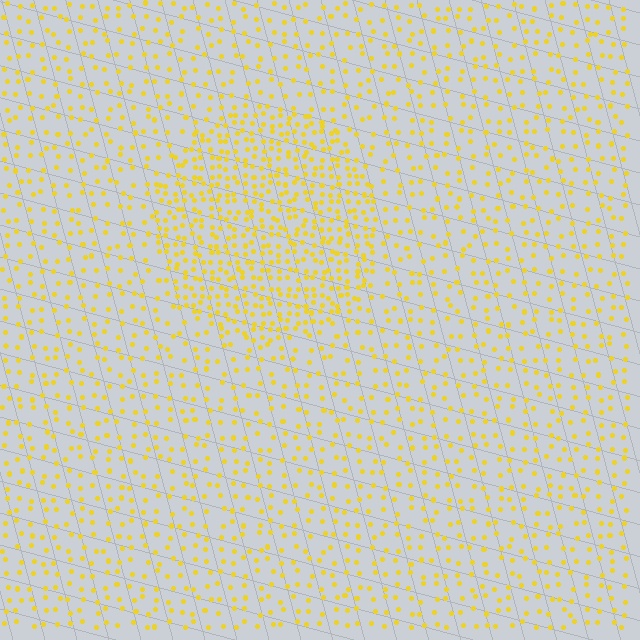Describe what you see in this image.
The image contains small yellow elements arranged at two different densities. A circle-shaped region is visible where the elements are more densely packed than the surrounding area.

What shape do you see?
I see a circle.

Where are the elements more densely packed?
The elements are more densely packed inside the circle boundary.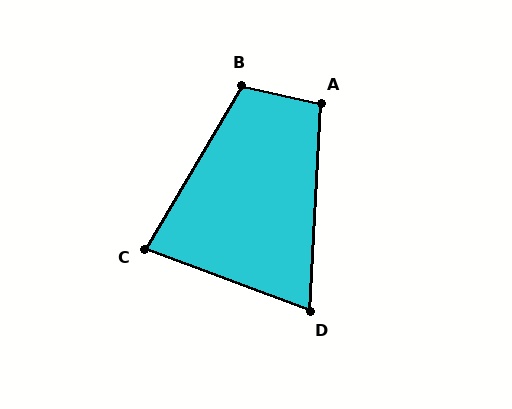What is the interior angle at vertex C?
Approximately 80 degrees (acute).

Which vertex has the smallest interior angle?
D, at approximately 73 degrees.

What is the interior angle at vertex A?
Approximately 100 degrees (obtuse).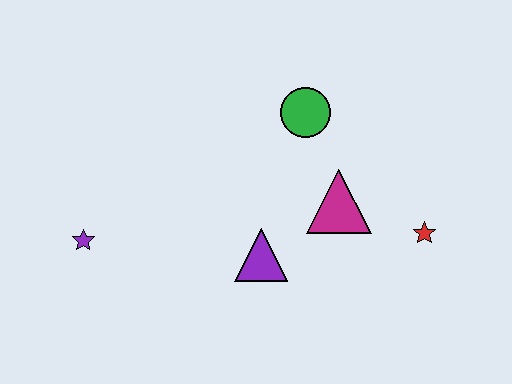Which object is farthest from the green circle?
The purple star is farthest from the green circle.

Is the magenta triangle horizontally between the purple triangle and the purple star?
No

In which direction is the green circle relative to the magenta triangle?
The green circle is above the magenta triangle.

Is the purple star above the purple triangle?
Yes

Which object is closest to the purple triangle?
The magenta triangle is closest to the purple triangle.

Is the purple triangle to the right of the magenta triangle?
No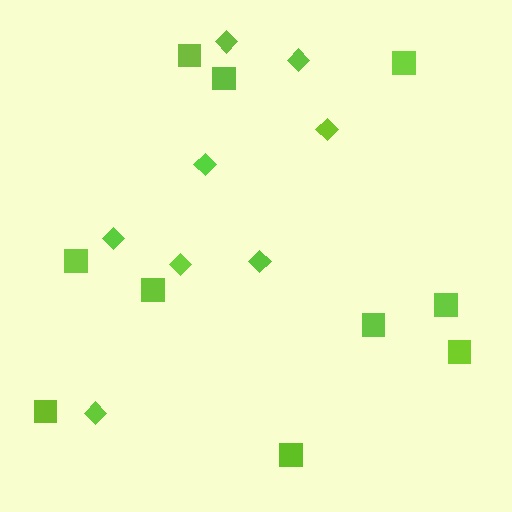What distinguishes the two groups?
There are 2 groups: one group of diamonds (8) and one group of squares (10).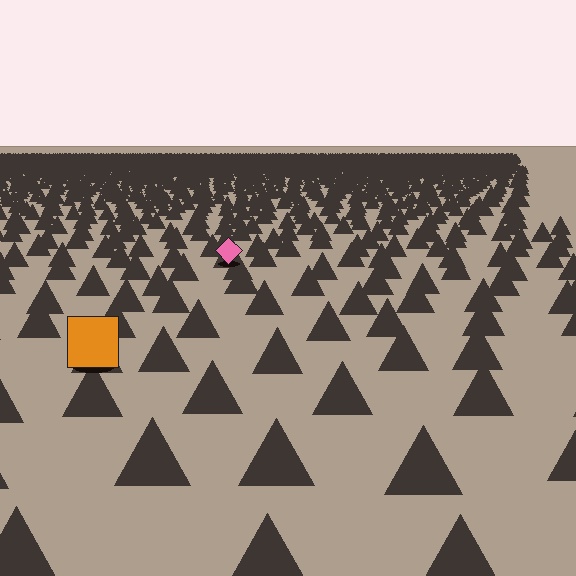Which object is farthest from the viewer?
The pink diamond is farthest from the viewer. It appears smaller and the ground texture around it is denser.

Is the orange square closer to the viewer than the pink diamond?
Yes. The orange square is closer — you can tell from the texture gradient: the ground texture is coarser near it.